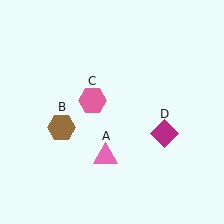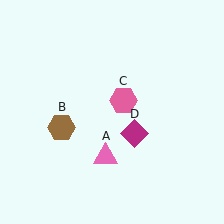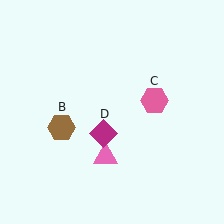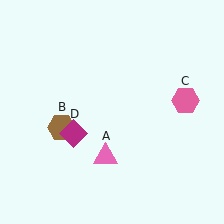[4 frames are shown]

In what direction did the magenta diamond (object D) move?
The magenta diamond (object D) moved left.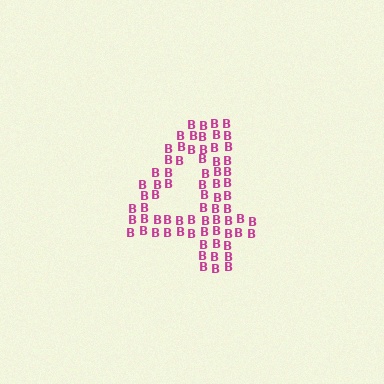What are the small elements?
The small elements are letter B's.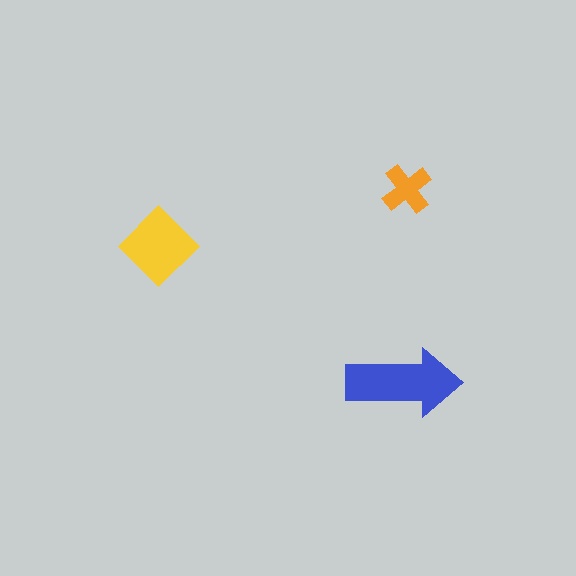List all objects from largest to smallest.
The blue arrow, the yellow diamond, the orange cross.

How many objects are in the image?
There are 3 objects in the image.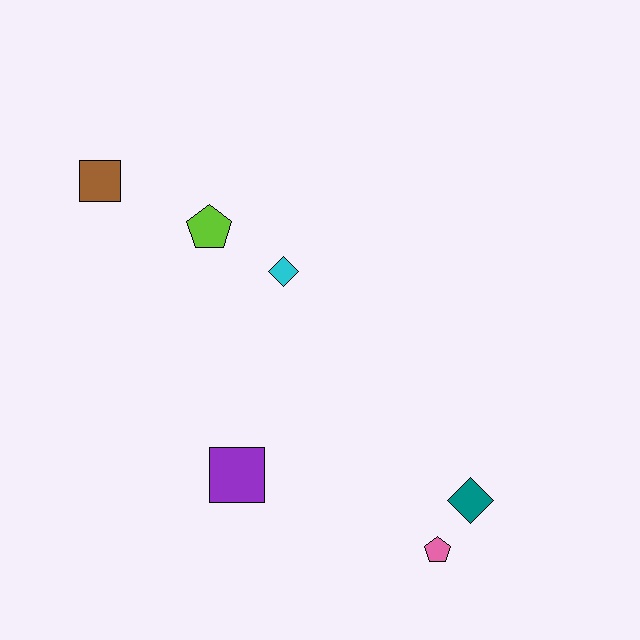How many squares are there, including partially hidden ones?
There are 2 squares.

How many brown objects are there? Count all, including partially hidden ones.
There is 1 brown object.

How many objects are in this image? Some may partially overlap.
There are 6 objects.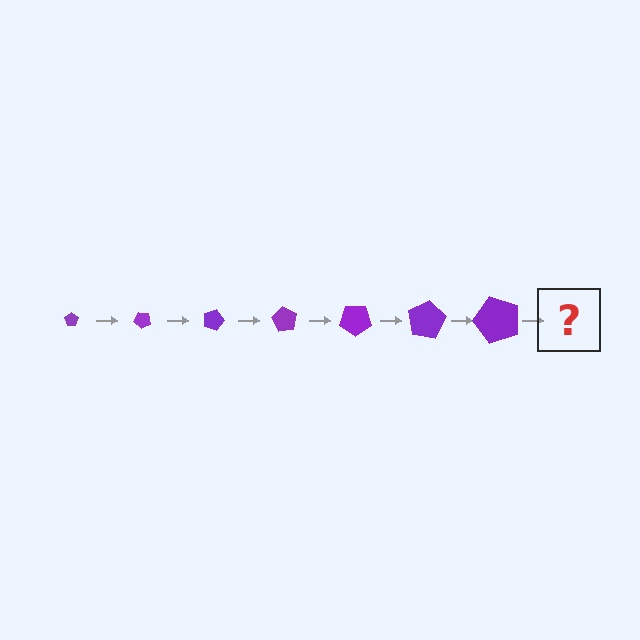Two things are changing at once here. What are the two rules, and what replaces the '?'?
The two rules are that the pentagon grows larger each step and it rotates 45 degrees each step. The '?' should be a pentagon, larger than the previous one and rotated 315 degrees from the start.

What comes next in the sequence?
The next element should be a pentagon, larger than the previous one and rotated 315 degrees from the start.